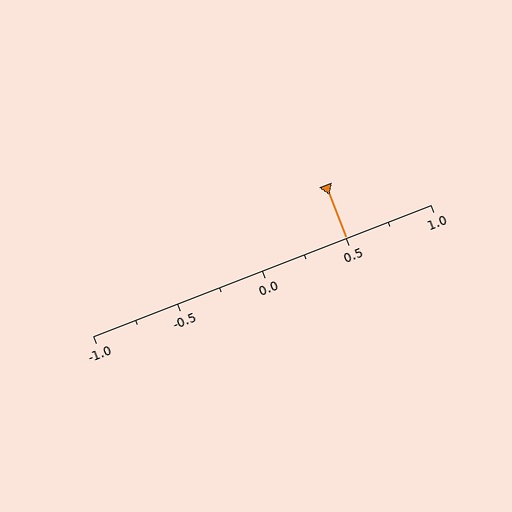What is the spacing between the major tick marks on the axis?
The major ticks are spaced 0.5 apart.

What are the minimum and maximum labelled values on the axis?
The axis runs from -1.0 to 1.0.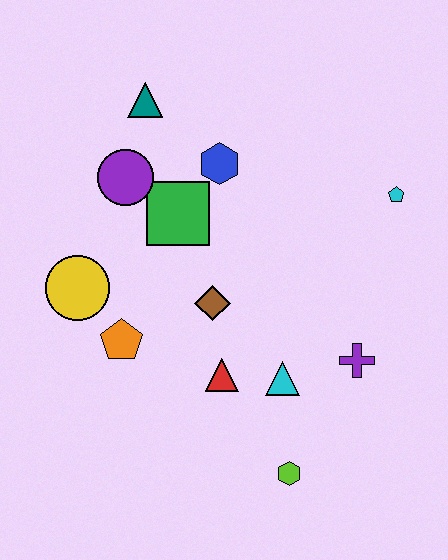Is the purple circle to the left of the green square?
Yes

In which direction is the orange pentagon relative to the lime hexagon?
The orange pentagon is to the left of the lime hexagon.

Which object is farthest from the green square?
The lime hexagon is farthest from the green square.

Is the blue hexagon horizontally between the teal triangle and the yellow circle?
No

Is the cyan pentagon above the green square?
Yes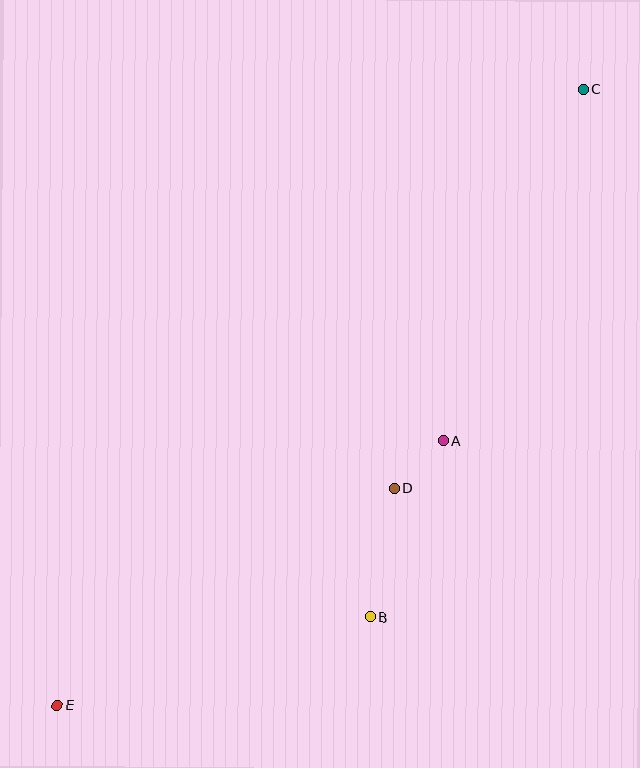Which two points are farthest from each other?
Points C and E are farthest from each other.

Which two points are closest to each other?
Points A and D are closest to each other.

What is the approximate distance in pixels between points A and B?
The distance between A and B is approximately 191 pixels.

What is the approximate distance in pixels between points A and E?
The distance between A and E is approximately 467 pixels.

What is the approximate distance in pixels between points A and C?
The distance between A and C is approximately 379 pixels.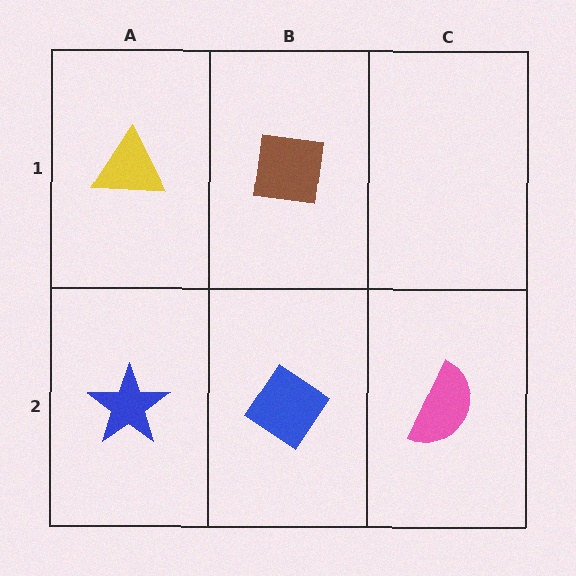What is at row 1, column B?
A brown square.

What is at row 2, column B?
A blue diamond.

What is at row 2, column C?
A pink semicircle.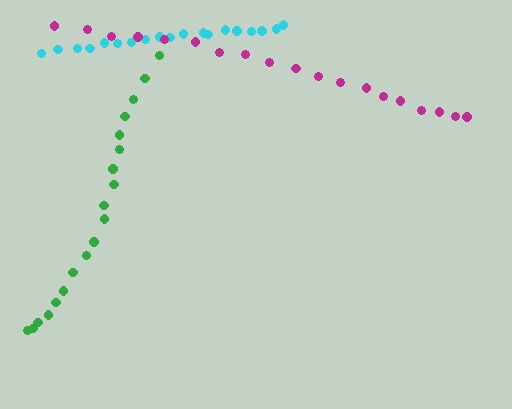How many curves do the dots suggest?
There are 3 distinct paths.